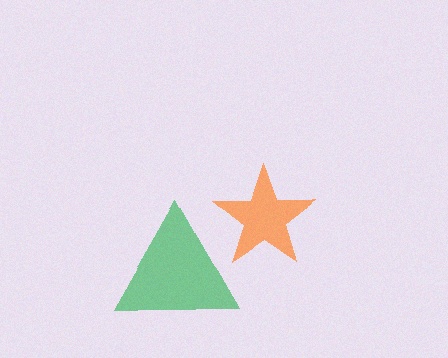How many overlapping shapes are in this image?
There are 2 overlapping shapes in the image.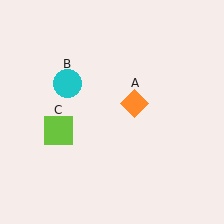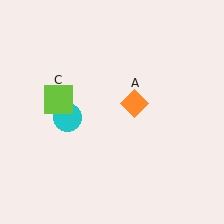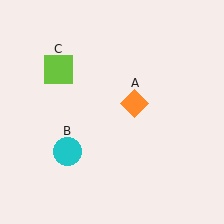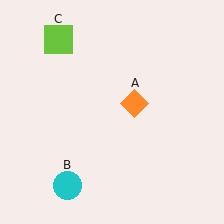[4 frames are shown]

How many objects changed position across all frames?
2 objects changed position: cyan circle (object B), lime square (object C).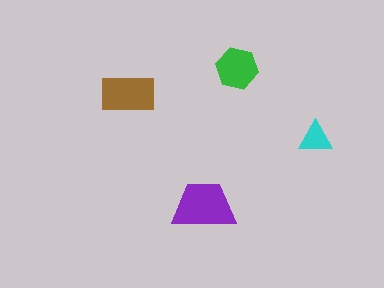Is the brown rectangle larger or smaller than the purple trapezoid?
Smaller.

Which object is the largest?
The purple trapezoid.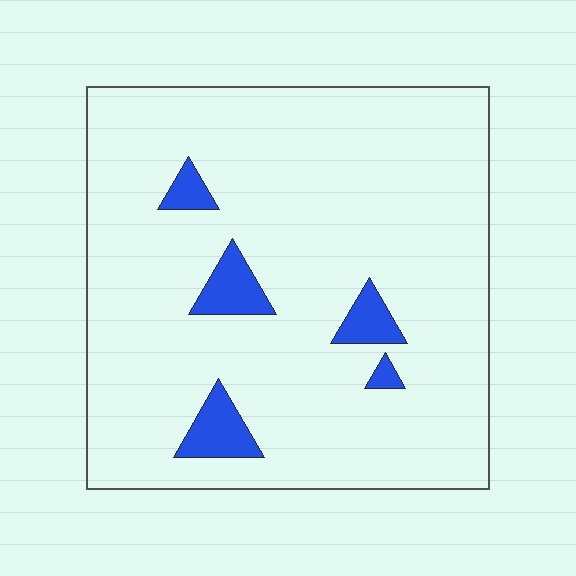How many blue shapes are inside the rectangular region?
5.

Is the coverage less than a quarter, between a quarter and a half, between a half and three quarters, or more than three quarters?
Less than a quarter.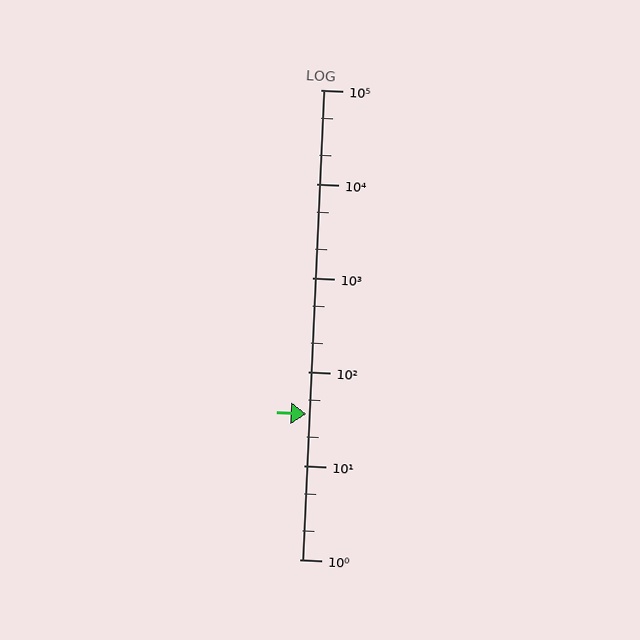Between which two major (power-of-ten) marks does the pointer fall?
The pointer is between 10 and 100.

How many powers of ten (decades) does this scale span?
The scale spans 5 decades, from 1 to 100000.